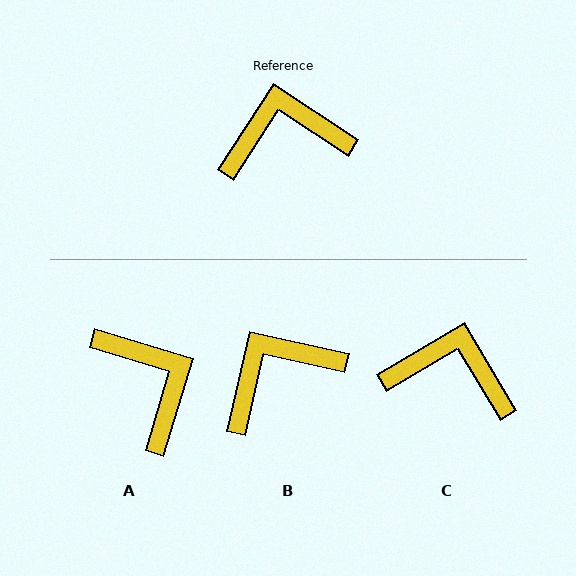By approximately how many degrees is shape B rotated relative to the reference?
Approximately 21 degrees counter-clockwise.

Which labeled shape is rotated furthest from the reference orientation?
A, about 73 degrees away.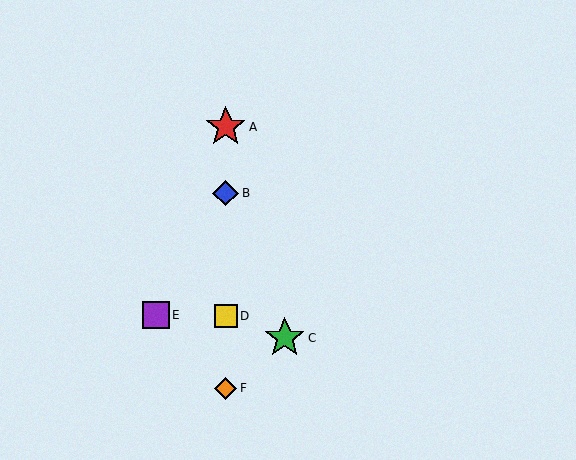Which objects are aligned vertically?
Objects A, B, D, F are aligned vertically.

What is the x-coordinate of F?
Object F is at x≈226.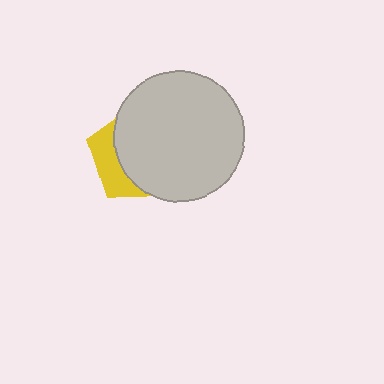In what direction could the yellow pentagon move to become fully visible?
The yellow pentagon could move left. That would shift it out from behind the light gray circle entirely.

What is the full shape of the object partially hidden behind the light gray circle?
The partially hidden object is a yellow pentagon.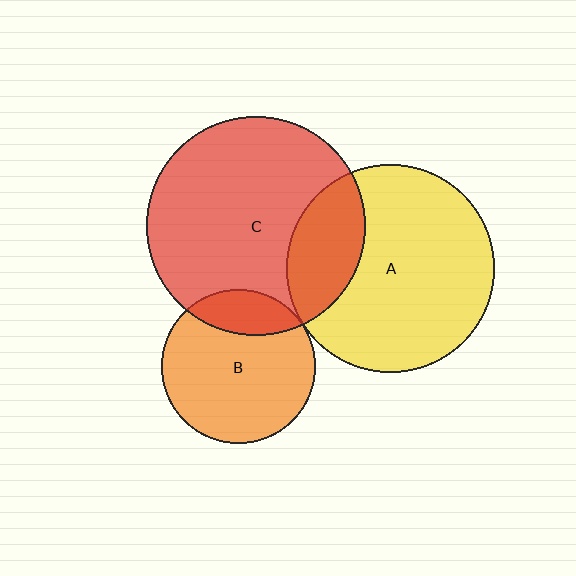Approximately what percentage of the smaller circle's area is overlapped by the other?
Approximately 25%.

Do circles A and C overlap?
Yes.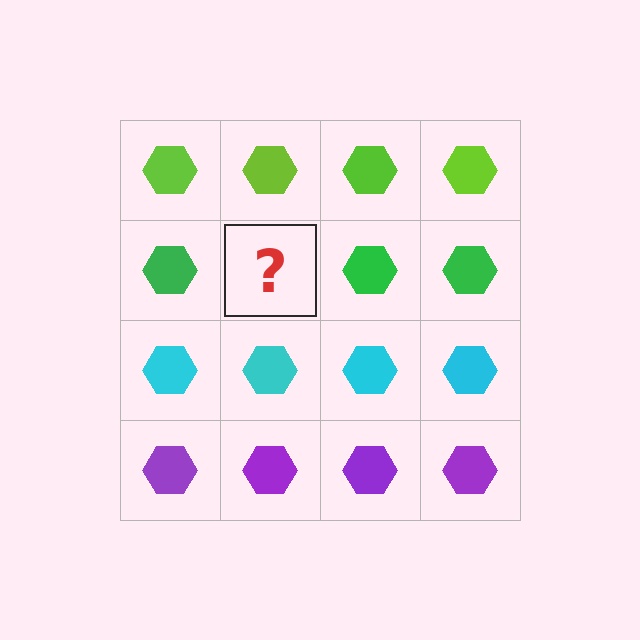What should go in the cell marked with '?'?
The missing cell should contain a green hexagon.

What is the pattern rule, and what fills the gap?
The rule is that each row has a consistent color. The gap should be filled with a green hexagon.